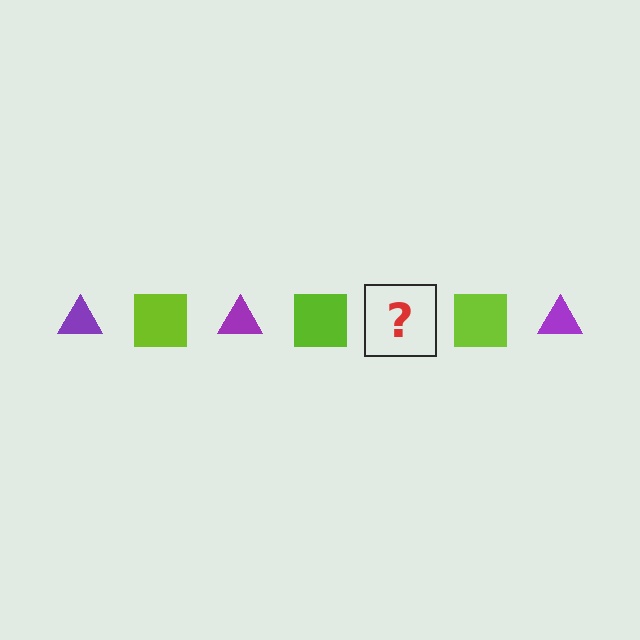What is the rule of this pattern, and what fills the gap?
The rule is that the pattern alternates between purple triangle and lime square. The gap should be filled with a purple triangle.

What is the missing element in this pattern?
The missing element is a purple triangle.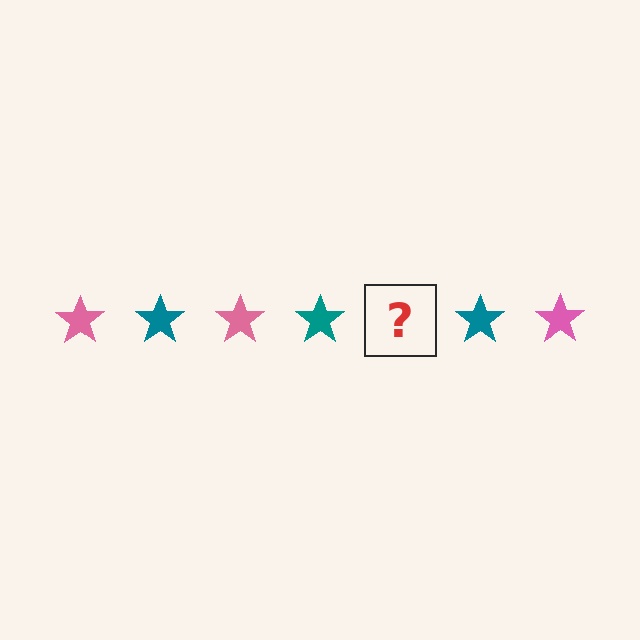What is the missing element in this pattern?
The missing element is a pink star.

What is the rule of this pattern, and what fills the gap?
The rule is that the pattern cycles through pink, teal stars. The gap should be filled with a pink star.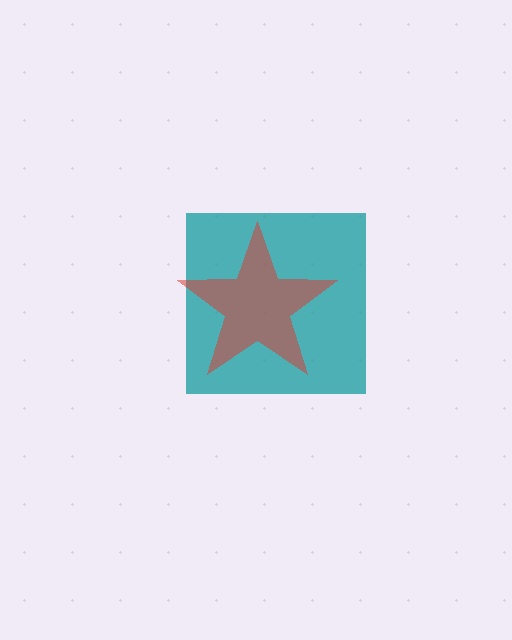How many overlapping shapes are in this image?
There are 2 overlapping shapes in the image.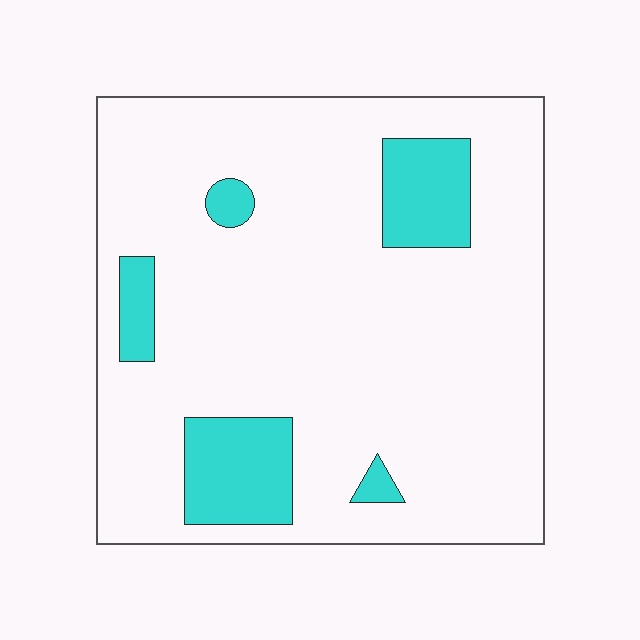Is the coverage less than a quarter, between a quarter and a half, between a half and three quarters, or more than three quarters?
Less than a quarter.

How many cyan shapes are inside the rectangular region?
5.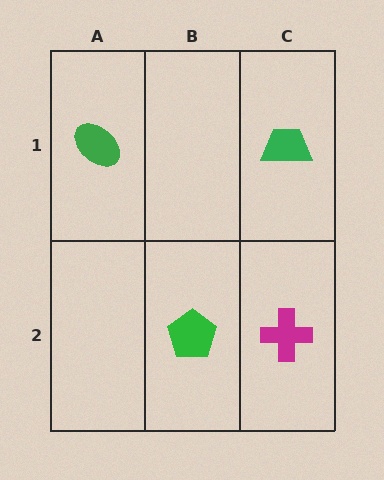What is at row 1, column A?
A green ellipse.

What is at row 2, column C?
A magenta cross.